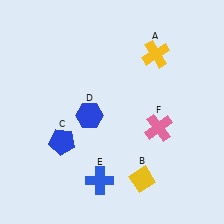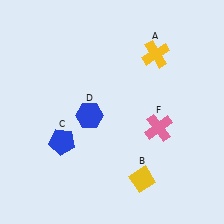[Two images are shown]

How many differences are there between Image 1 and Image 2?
There is 1 difference between the two images.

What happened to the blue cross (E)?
The blue cross (E) was removed in Image 2. It was in the bottom-left area of Image 1.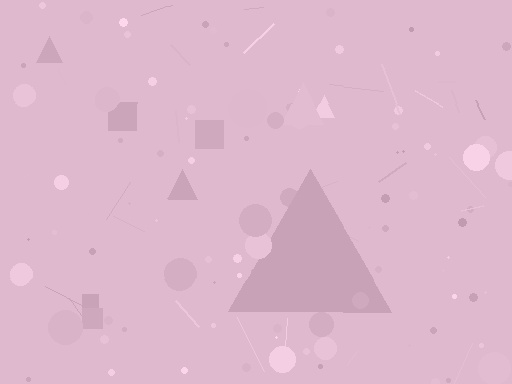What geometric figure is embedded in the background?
A triangle is embedded in the background.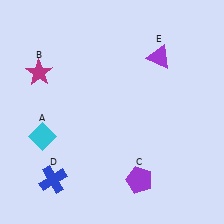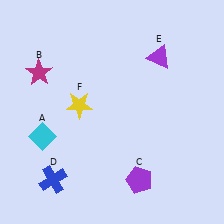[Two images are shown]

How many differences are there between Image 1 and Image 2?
There is 1 difference between the two images.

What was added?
A yellow star (F) was added in Image 2.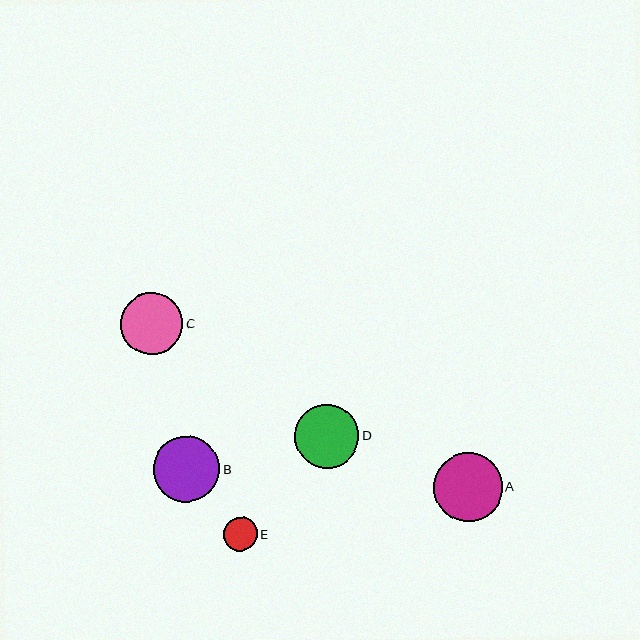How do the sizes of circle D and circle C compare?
Circle D and circle C are approximately the same size.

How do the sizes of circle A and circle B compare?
Circle A and circle B are approximately the same size.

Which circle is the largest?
Circle A is the largest with a size of approximately 69 pixels.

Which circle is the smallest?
Circle E is the smallest with a size of approximately 34 pixels.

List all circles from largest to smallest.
From largest to smallest: A, B, D, C, E.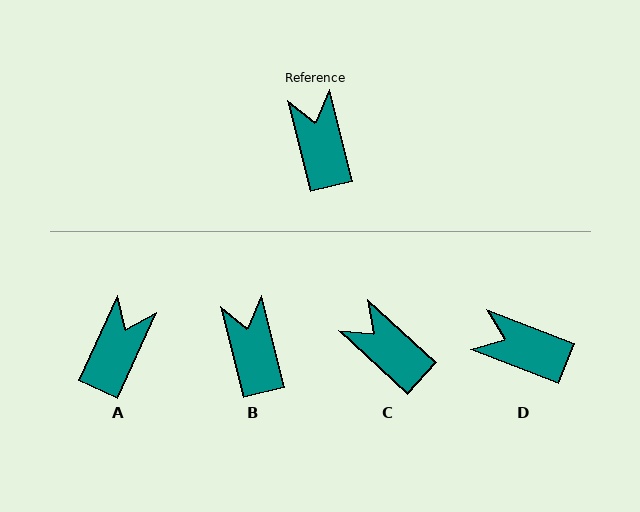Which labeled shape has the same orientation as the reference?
B.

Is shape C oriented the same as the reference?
No, it is off by about 33 degrees.